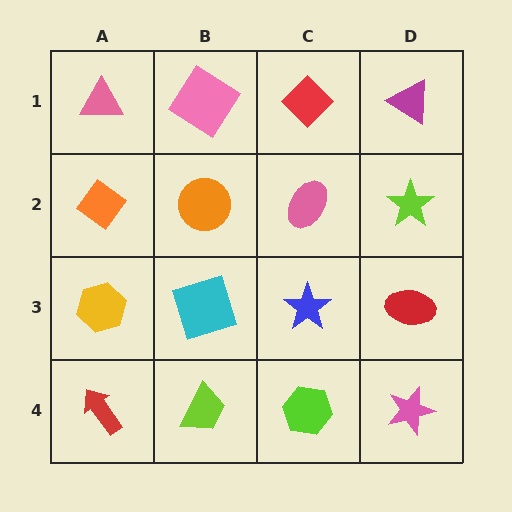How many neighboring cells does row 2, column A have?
3.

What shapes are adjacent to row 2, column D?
A magenta triangle (row 1, column D), a red ellipse (row 3, column D), a pink ellipse (row 2, column C).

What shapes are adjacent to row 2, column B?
A pink diamond (row 1, column B), a cyan square (row 3, column B), an orange diamond (row 2, column A), a pink ellipse (row 2, column C).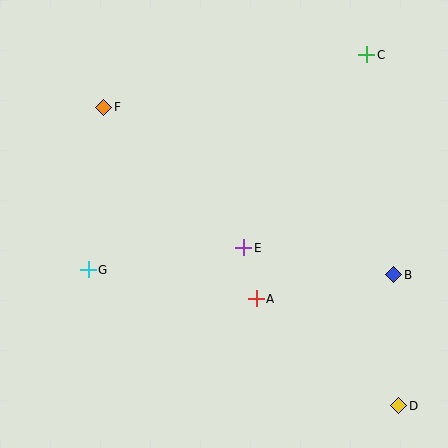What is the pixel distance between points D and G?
The distance between D and G is 339 pixels.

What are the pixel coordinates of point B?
Point B is at (394, 275).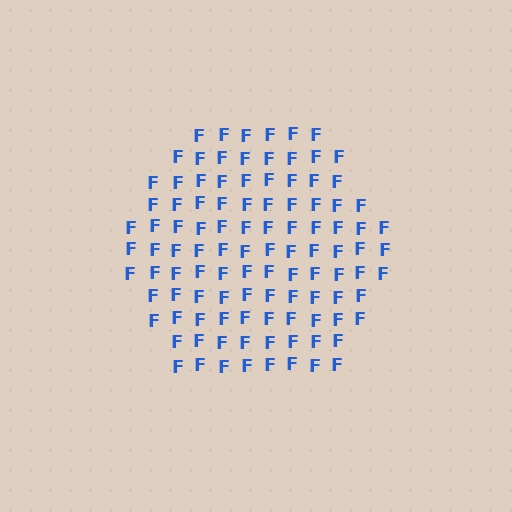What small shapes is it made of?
It is made of small letter F's.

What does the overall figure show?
The overall figure shows a hexagon.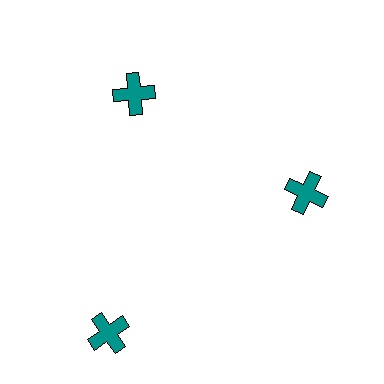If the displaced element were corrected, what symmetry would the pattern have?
It would have 3-fold rotational symmetry — the pattern would map onto itself every 120 degrees.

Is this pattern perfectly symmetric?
No. The 3 teal crosses are arranged in a ring, but one element near the 7 o'clock position is pushed outward from the center, breaking the 3-fold rotational symmetry.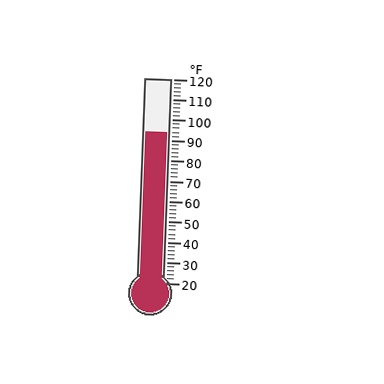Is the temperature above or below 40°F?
The temperature is above 40°F.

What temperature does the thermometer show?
The thermometer shows approximately 94°F.